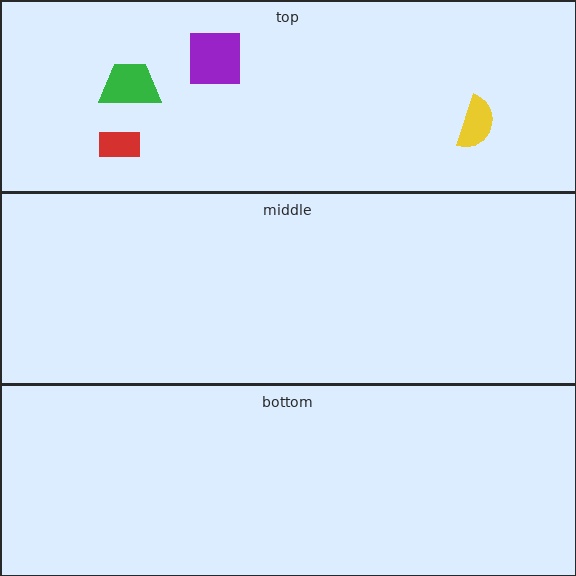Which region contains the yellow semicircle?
The top region.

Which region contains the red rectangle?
The top region.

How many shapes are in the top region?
4.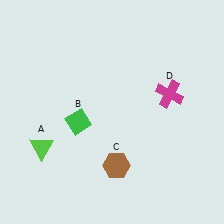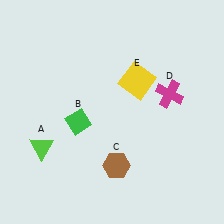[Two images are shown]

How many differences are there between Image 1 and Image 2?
There is 1 difference between the two images.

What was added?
A yellow square (E) was added in Image 2.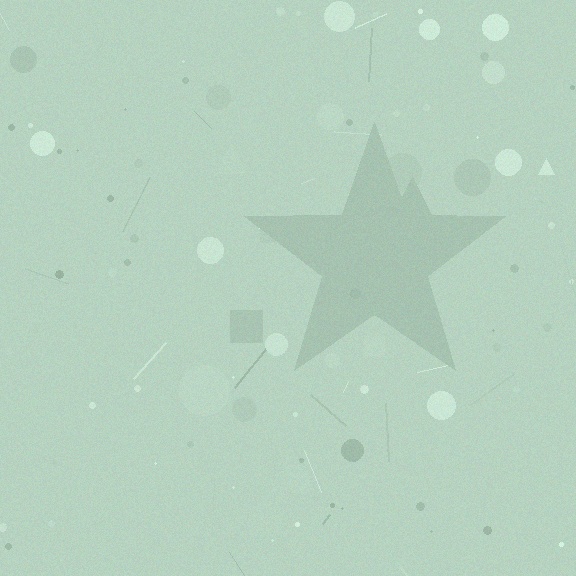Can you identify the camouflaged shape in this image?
The camouflaged shape is a star.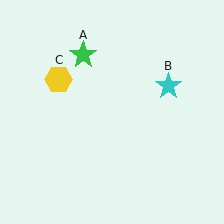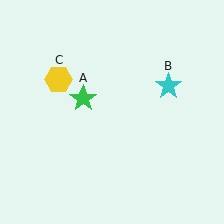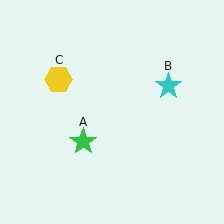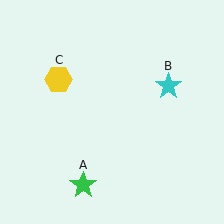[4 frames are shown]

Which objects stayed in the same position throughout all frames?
Cyan star (object B) and yellow hexagon (object C) remained stationary.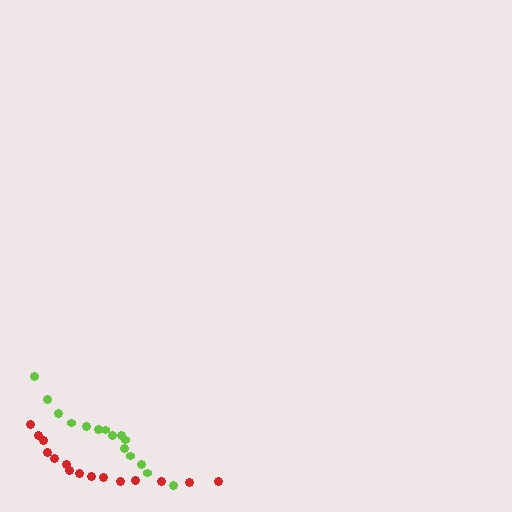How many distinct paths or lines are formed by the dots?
There are 2 distinct paths.